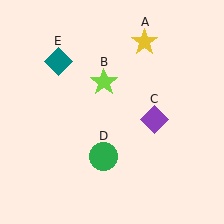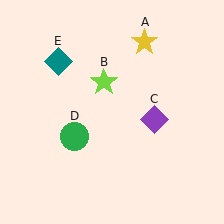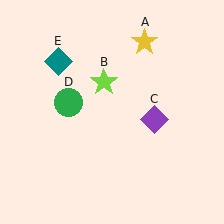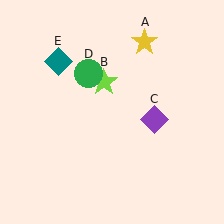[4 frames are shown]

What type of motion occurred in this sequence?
The green circle (object D) rotated clockwise around the center of the scene.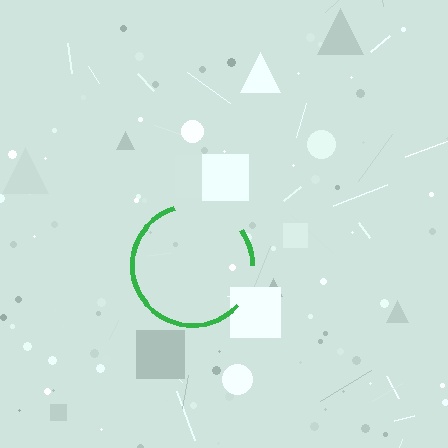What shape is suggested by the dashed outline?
The dashed outline suggests a circle.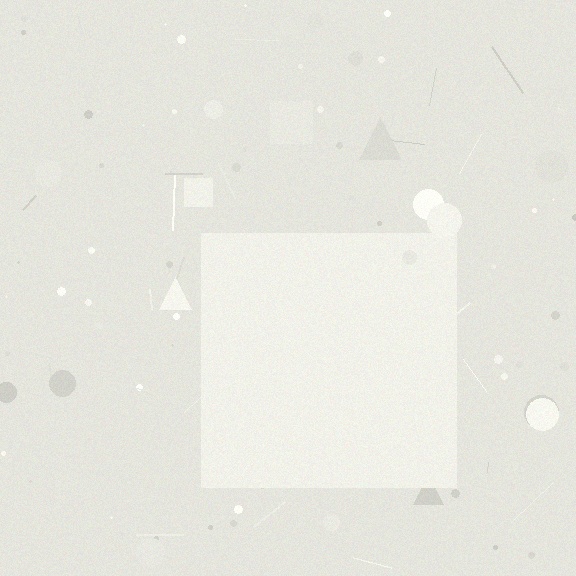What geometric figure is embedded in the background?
A square is embedded in the background.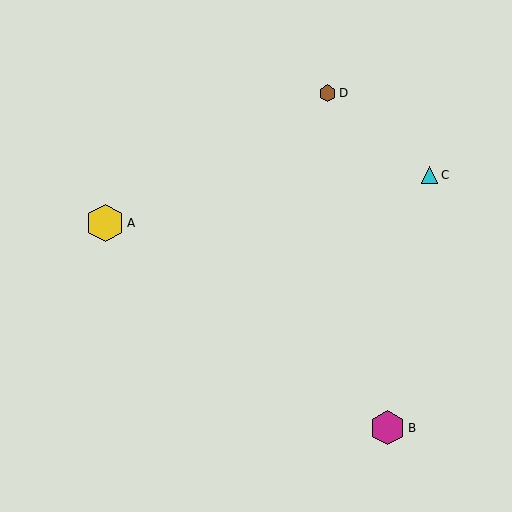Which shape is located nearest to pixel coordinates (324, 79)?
The brown hexagon (labeled D) at (327, 93) is nearest to that location.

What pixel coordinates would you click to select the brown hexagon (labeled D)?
Click at (327, 93) to select the brown hexagon D.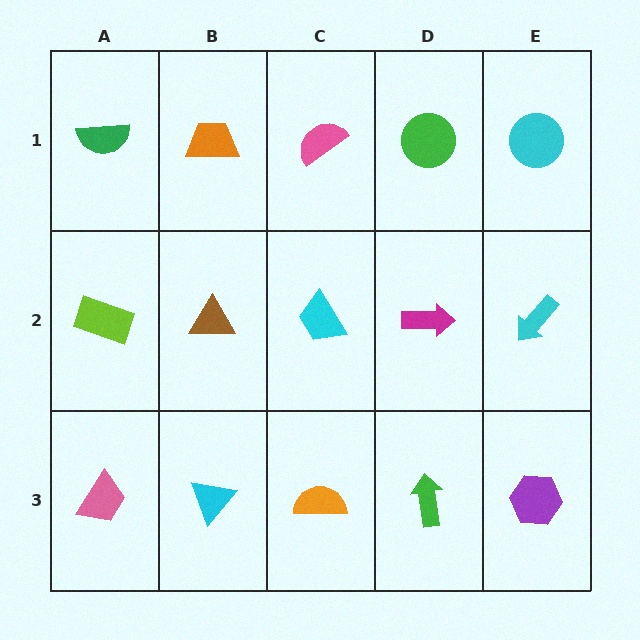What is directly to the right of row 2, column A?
A brown triangle.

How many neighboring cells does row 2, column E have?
3.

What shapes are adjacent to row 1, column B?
A brown triangle (row 2, column B), a green semicircle (row 1, column A), a pink semicircle (row 1, column C).